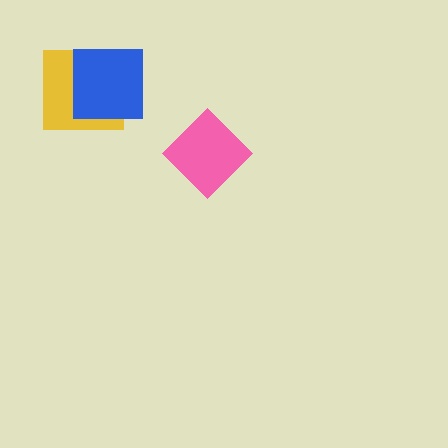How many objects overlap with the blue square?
1 object overlaps with the blue square.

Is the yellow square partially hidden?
Yes, it is partially covered by another shape.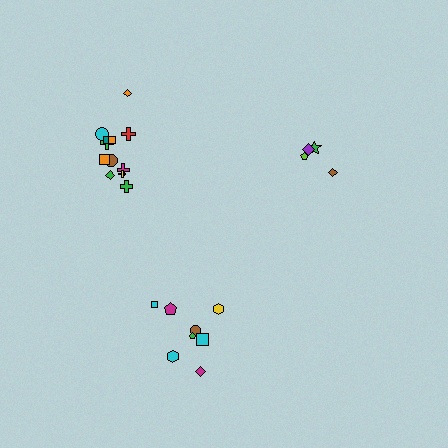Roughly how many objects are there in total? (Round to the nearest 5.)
Roughly 25 objects in total.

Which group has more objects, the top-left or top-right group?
The top-left group.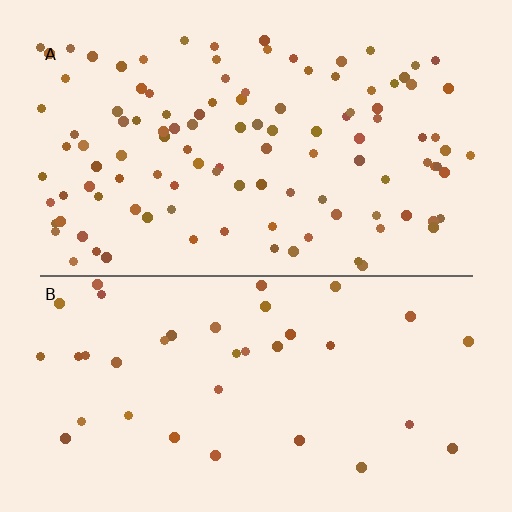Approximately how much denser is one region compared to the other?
Approximately 3.0× — region A over region B.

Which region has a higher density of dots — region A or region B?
A (the top).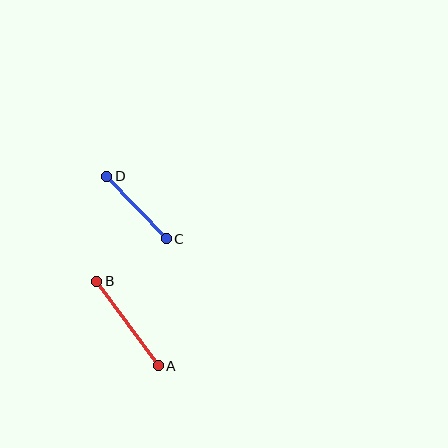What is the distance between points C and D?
The distance is approximately 86 pixels.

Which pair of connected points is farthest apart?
Points A and B are farthest apart.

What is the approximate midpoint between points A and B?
The midpoint is at approximately (127, 323) pixels.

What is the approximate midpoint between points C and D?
The midpoint is at approximately (137, 207) pixels.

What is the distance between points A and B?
The distance is approximately 105 pixels.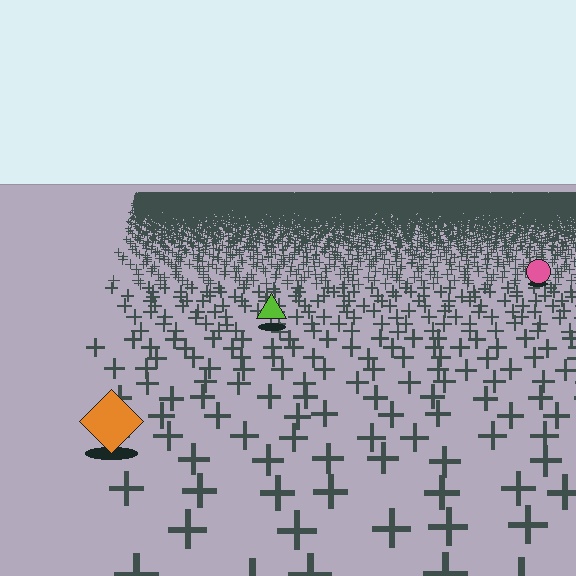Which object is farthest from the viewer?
The pink circle is farthest from the viewer. It appears smaller and the ground texture around it is denser.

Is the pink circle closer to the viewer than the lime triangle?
No. The lime triangle is closer — you can tell from the texture gradient: the ground texture is coarser near it.